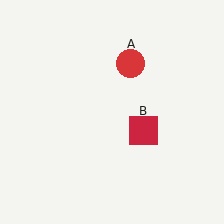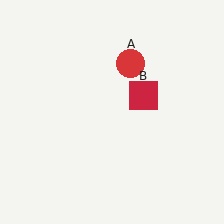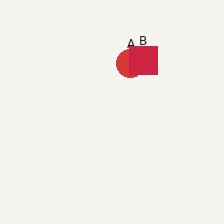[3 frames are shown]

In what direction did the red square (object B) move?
The red square (object B) moved up.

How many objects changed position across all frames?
1 object changed position: red square (object B).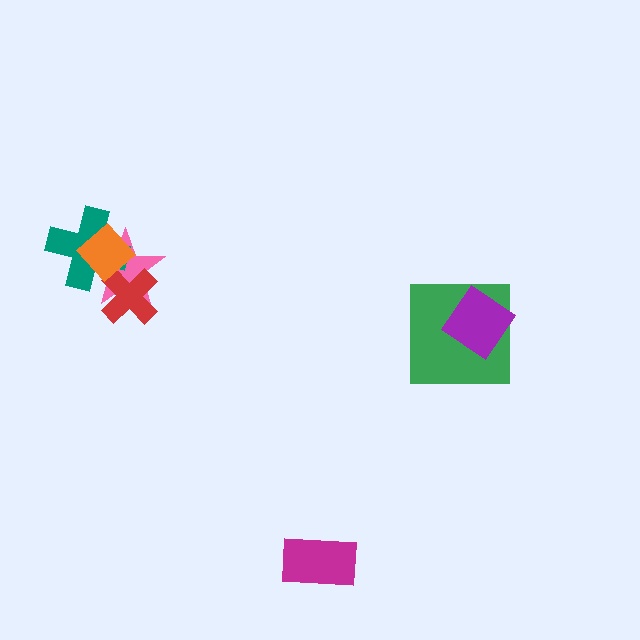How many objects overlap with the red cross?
3 objects overlap with the red cross.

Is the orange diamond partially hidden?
No, no other shape covers it.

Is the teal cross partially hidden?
Yes, it is partially covered by another shape.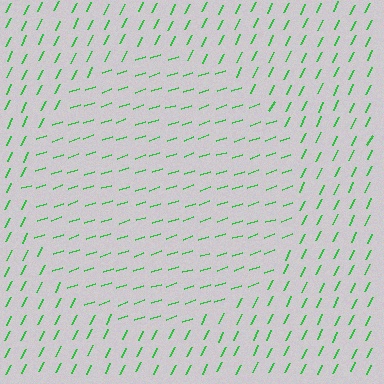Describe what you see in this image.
The image is filled with small green line segments. A circle region in the image has lines oriented differently from the surrounding lines, creating a visible texture boundary.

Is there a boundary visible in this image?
Yes, there is a texture boundary formed by a change in line orientation.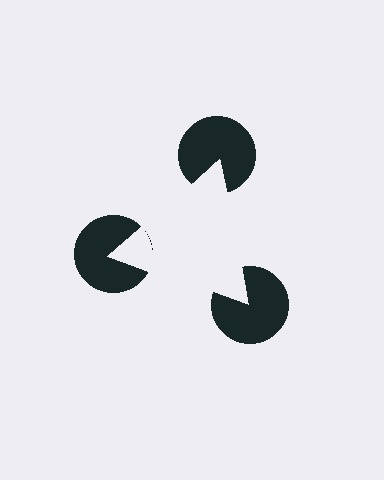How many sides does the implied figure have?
3 sides.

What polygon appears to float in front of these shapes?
An illusory triangle — its edges are inferred from the aligned wedge cuts in the pac-man discs, not physically drawn.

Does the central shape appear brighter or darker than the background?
It typically appears slightly brighter than the background, even though no actual brightness change is drawn.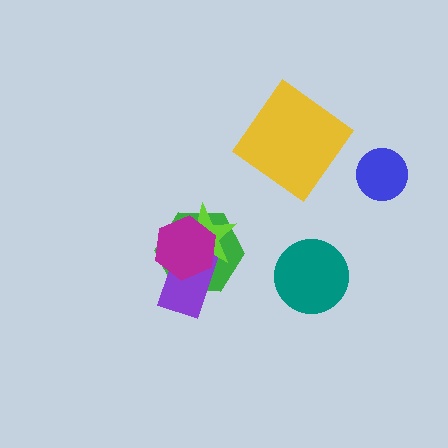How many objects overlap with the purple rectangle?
3 objects overlap with the purple rectangle.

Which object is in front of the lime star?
The magenta hexagon is in front of the lime star.